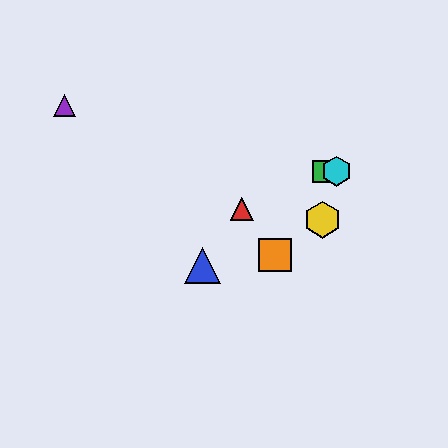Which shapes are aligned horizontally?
The green square, the cyan hexagon are aligned horizontally.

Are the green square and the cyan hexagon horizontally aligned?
Yes, both are at y≈171.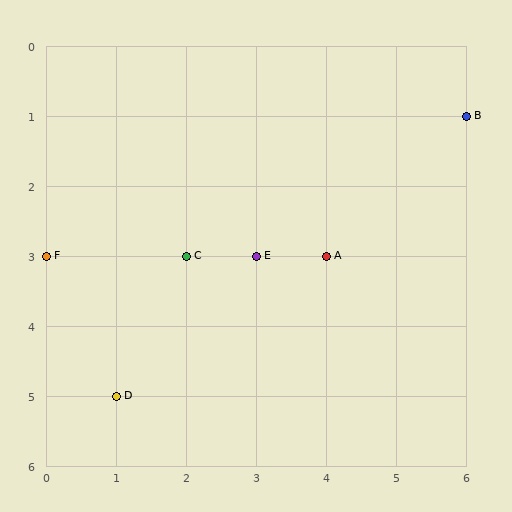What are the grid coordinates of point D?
Point D is at grid coordinates (1, 5).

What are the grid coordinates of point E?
Point E is at grid coordinates (3, 3).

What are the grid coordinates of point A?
Point A is at grid coordinates (4, 3).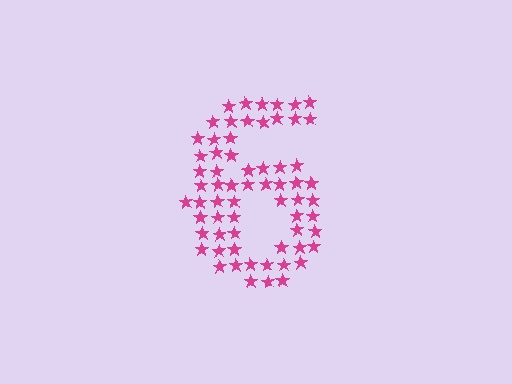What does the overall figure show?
The overall figure shows the digit 6.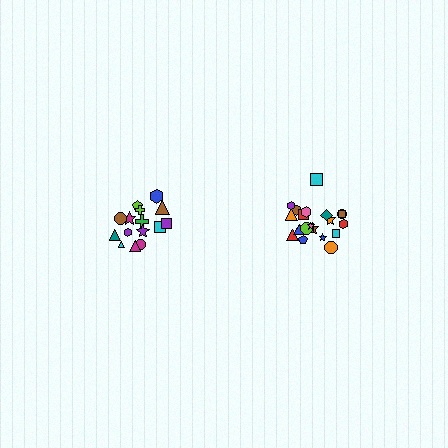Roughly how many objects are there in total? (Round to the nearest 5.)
Roughly 35 objects in total.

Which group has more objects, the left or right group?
The right group.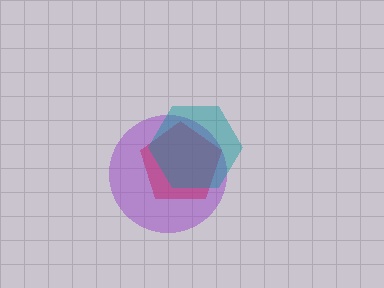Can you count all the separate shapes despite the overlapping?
Yes, there are 3 separate shapes.